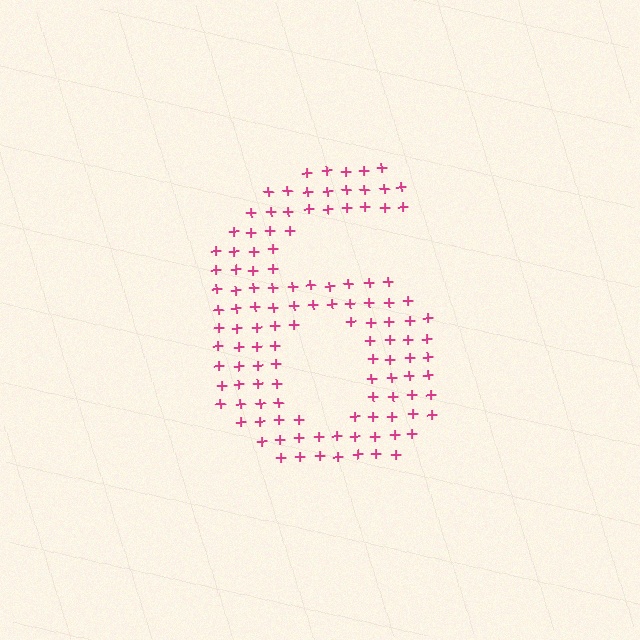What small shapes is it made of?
It is made of small plus signs.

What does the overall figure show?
The overall figure shows the digit 6.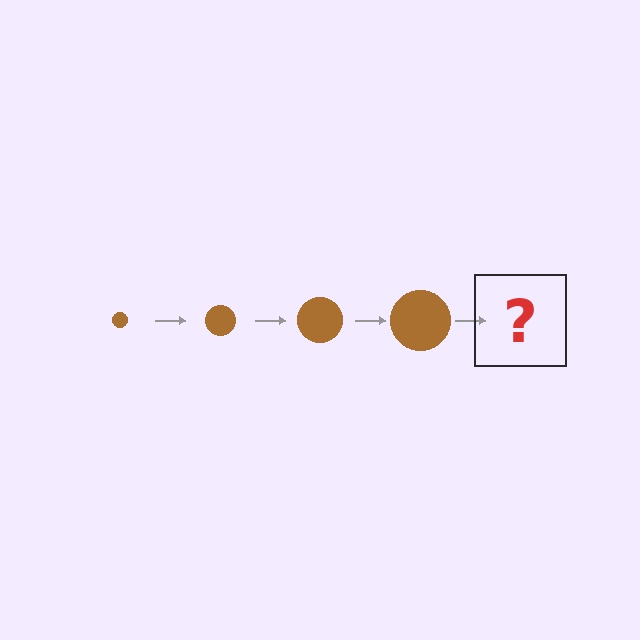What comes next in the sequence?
The next element should be a brown circle, larger than the previous one.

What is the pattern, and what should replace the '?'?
The pattern is that the circle gets progressively larger each step. The '?' should be a brown circle, larger than the previous one.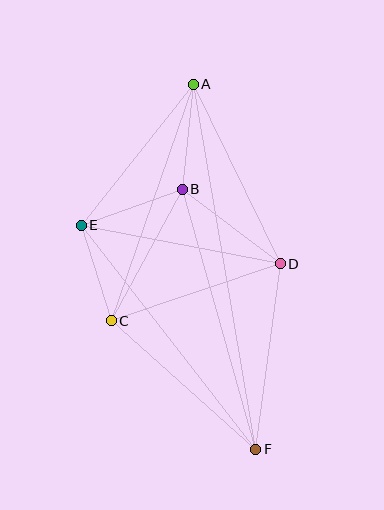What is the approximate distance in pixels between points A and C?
The distance between A and C is approximately 250 pixels.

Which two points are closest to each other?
Points C and E are closest to each other.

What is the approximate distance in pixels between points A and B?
The distance between A and B is approximately 105 pixels.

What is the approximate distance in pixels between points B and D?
The distance between B and D is approximately 123 pixels.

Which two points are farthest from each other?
Points A and F are farthest from each other.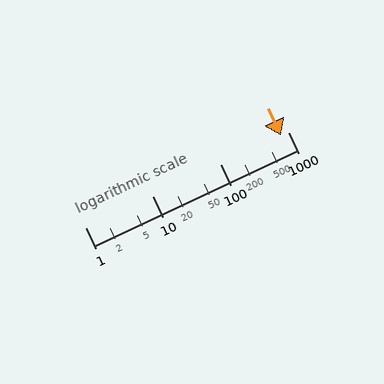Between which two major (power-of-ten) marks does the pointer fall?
The pointer is between 100 and 1000.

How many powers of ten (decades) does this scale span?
The scale spans 3 decades, from 1 to 1000.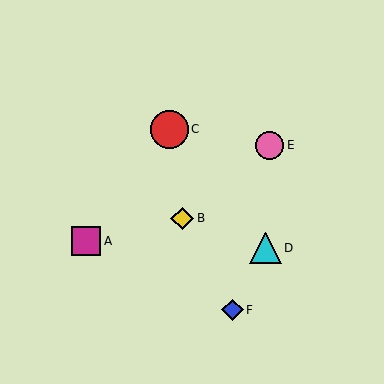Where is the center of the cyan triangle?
The center of the cyan triangle is at (265, 248).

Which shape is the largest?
The red circle (labeled C) is the largest.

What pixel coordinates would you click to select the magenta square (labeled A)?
Click at (86, 241) to select the magenta square A.